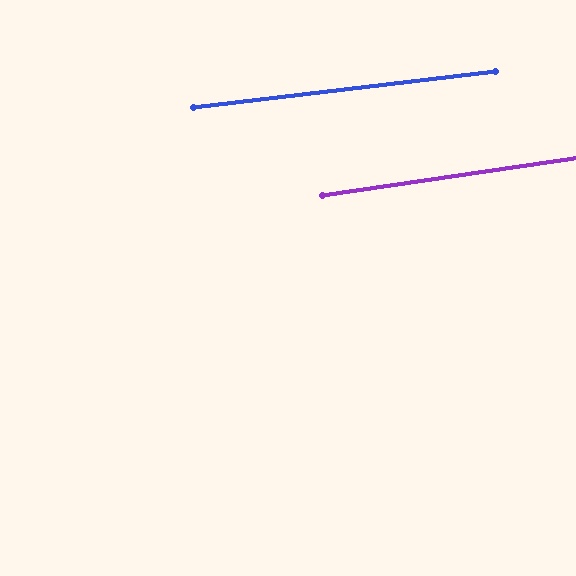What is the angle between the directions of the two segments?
Approximately 2 degrees.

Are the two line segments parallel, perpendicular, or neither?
Parallel — their directions differ by only 1.7°.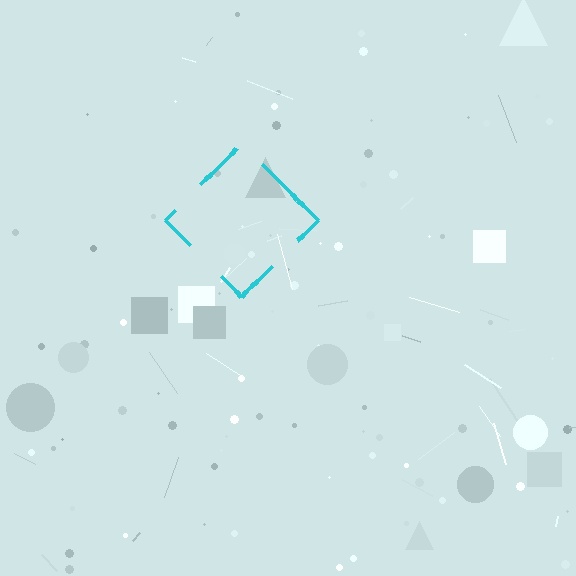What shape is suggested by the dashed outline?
The dashed outline suggests a diamond.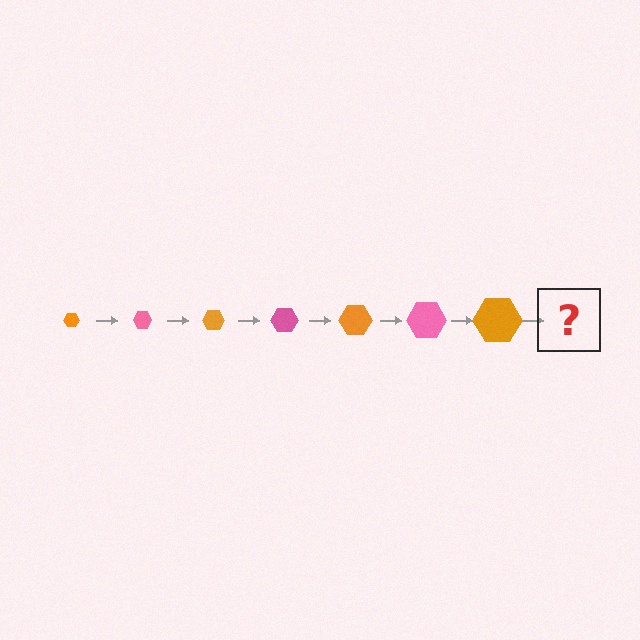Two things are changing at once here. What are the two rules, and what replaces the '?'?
The two rules are that the hexagon grows larger each step and the color cycles through orange and pink. The '?' should be a pink hexagon, larger than the previous one.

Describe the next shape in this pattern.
It should be a pink hexagon, larger than the previous one.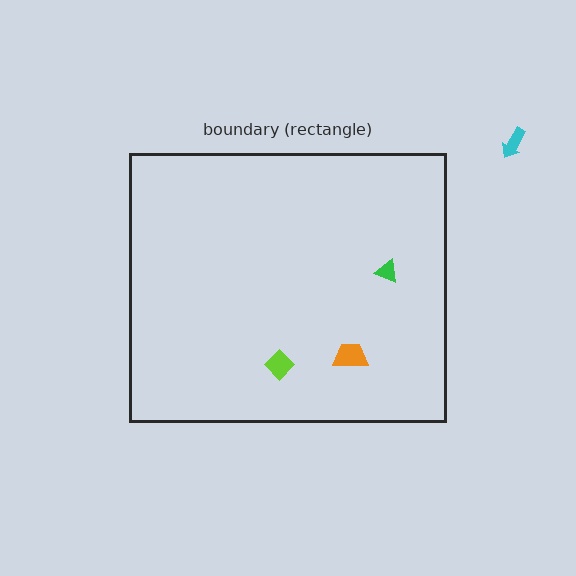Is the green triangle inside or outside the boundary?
Inside.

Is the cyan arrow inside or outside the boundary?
Outside.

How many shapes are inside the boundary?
3 inside, 1 outside.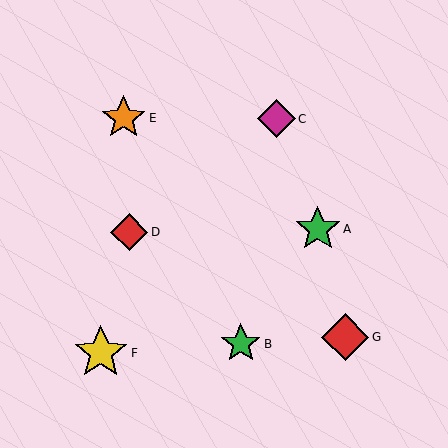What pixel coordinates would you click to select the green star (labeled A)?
Click at (318, 229) to select the green star A.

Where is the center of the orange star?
The center of the orange star is at (124, 118).